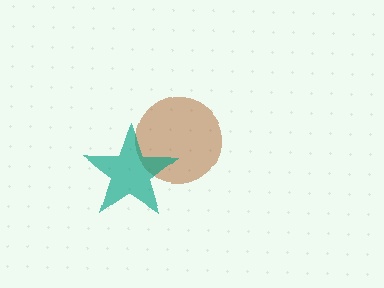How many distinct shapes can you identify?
There are 2 distinct shapes: a brown circle, a teal star.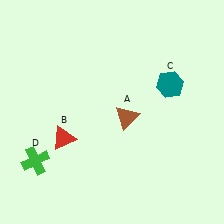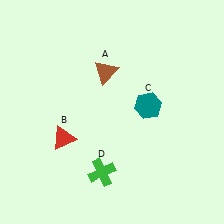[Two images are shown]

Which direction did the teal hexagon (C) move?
The teal hexagon (C) moved left.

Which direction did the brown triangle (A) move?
The brown triangle (A) moved up.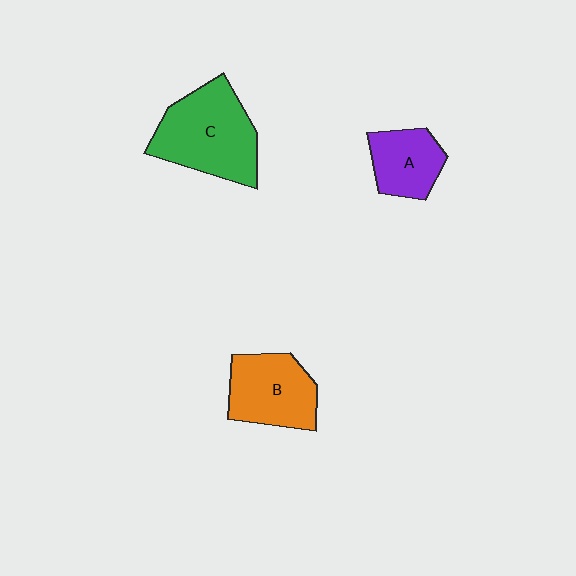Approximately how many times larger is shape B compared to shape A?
Approximately 1.4 times.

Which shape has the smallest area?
Shape A (purple).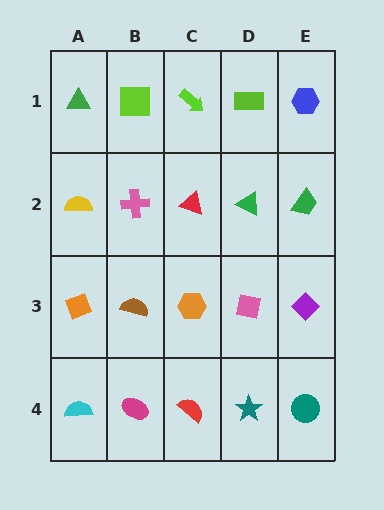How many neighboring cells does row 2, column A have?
3.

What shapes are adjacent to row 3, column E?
A green trapezoid (row 2, column E), a teal circle (row 4, column E), a pink square (row 3, column D).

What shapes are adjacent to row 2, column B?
A lime square (row 1, column B), a brown semicircle (row 3, column B), a yellow semicircle (row 2, column A), a red triangle (row 2, column C).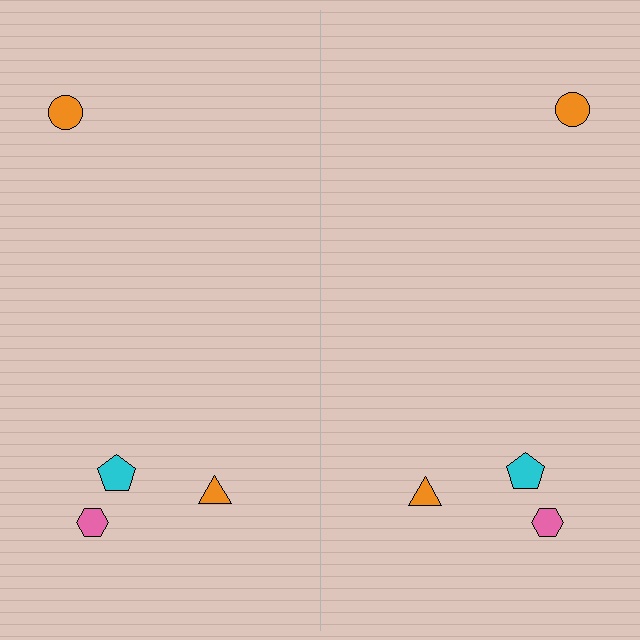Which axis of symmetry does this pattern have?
The pattern has a vertical axis of symmetry running through the center of the image.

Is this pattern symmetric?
Yes, this pattern has bilateral (reflection) symmetry.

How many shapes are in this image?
There are 8 shapes in this image.